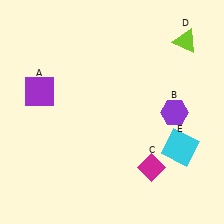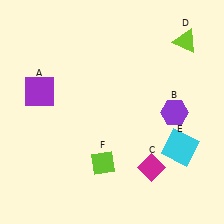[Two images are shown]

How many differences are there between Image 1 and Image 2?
There is 1 difference between the two images.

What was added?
A lime diamond (F) was added in Image 2.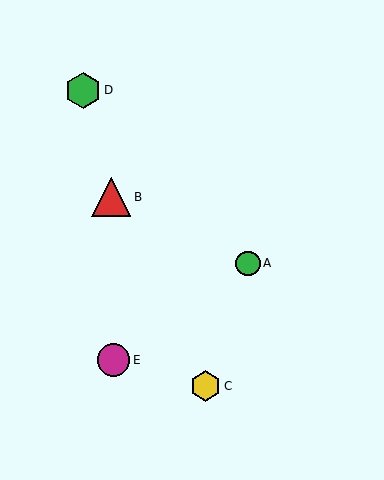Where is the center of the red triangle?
The center of the red triangle is at (111, 197).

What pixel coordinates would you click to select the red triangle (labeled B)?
Click at (111, 197) to select the red triangle B.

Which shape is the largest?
The red triangle (labeled B) is the largest.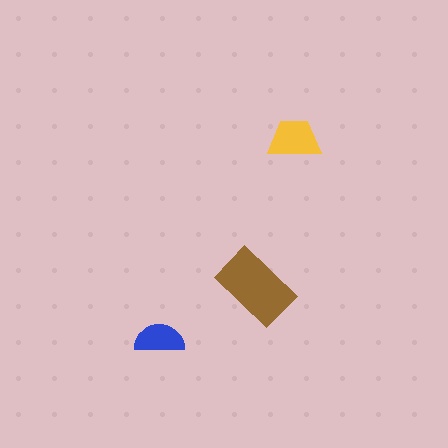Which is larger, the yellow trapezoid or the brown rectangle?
The brown rectangle.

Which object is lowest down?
The blue semicircle is bottommost.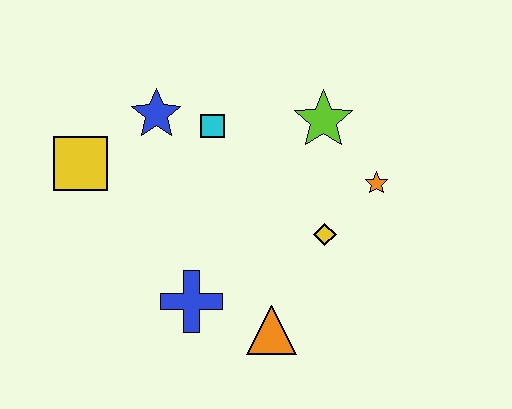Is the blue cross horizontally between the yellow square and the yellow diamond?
Yes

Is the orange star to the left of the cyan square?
No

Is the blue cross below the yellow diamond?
Yes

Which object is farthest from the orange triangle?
The yellow square is farthest from the orange triangle.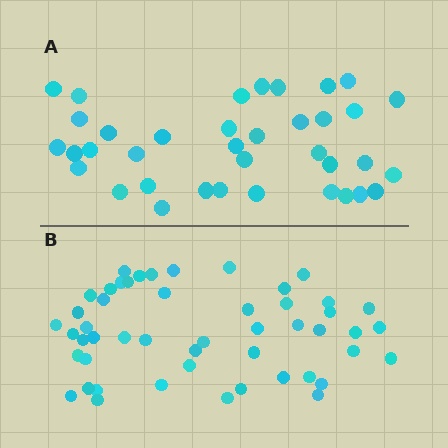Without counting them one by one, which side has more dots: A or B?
Region B (the bottom region) has more dots.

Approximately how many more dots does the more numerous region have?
Region B has approximately 15 more dots than region A.